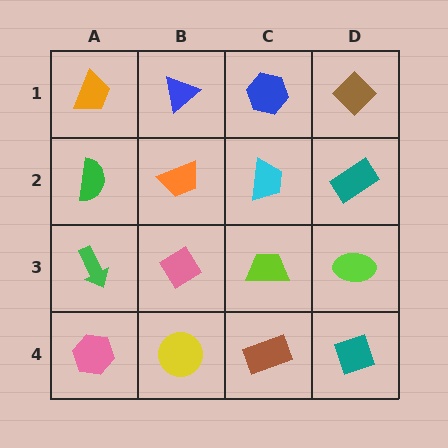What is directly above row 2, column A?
An orange trapezoid.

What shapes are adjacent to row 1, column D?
A teal rectangle (row 2, column D), a blue hexagon (row 1, column C).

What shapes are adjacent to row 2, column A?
An orange trapezoid (row 1, column A), a green arrow (row 3, column A), an orange trapezoid (row 2, column B).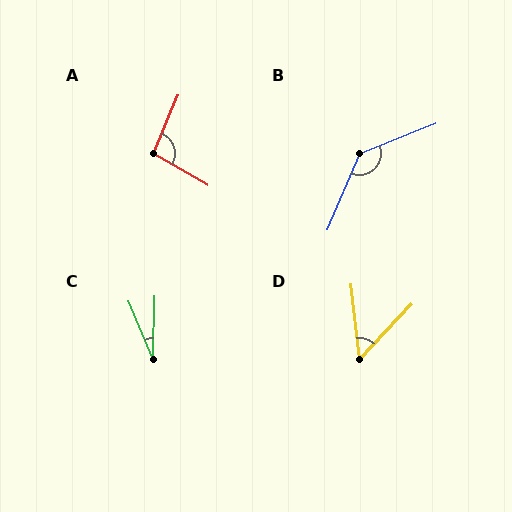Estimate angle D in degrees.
Approximately 50 degrees.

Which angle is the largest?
B, at approximately 134 degrees.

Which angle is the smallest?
C, at approximately 24 degrees.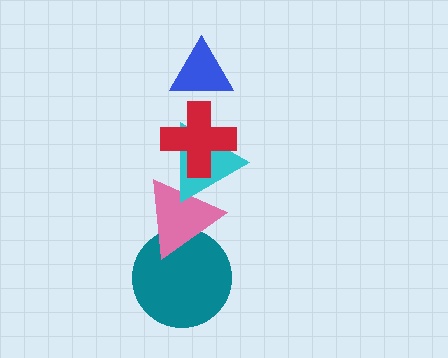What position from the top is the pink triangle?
The pink triangle is 4th from the top.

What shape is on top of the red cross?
The blue triangle is on top of the red cross.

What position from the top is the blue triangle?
The blue triangle is 1st from the top.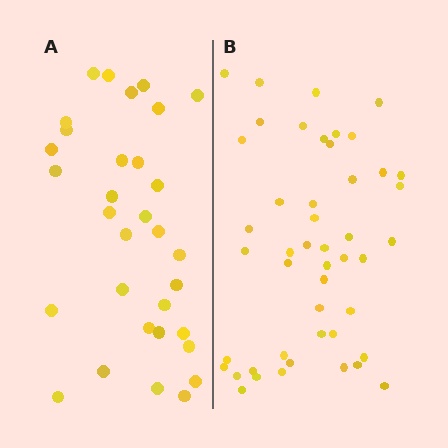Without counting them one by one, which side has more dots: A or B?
Region B (the right region) has more dots.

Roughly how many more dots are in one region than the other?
Region B has approximately 15 more dots than region A.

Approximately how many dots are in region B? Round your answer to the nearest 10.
About 50 dots. (The exact count is 47, which rounds to 50.)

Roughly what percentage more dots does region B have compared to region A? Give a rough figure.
About 45% more.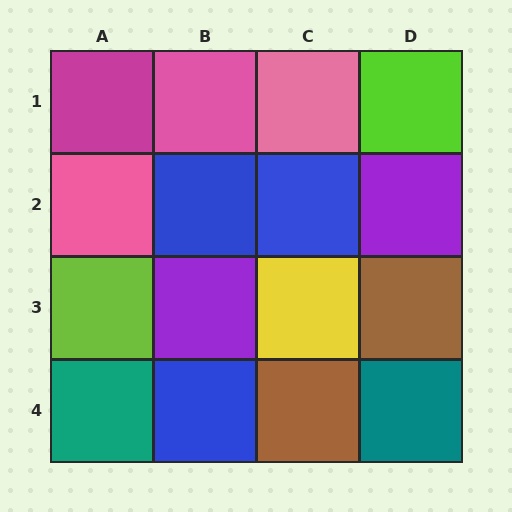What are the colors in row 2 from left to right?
Pink, blue, blue, purple.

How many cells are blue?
3 cells are blue.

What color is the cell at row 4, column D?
Teal.